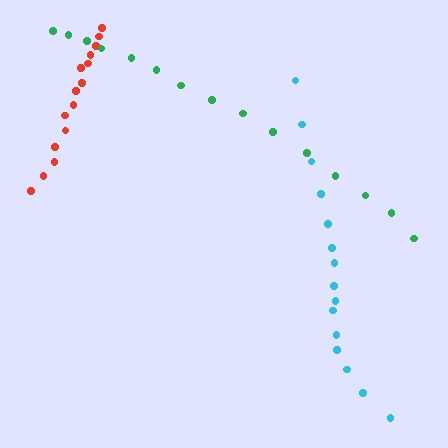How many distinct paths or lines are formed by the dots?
There are 3 distinct paths.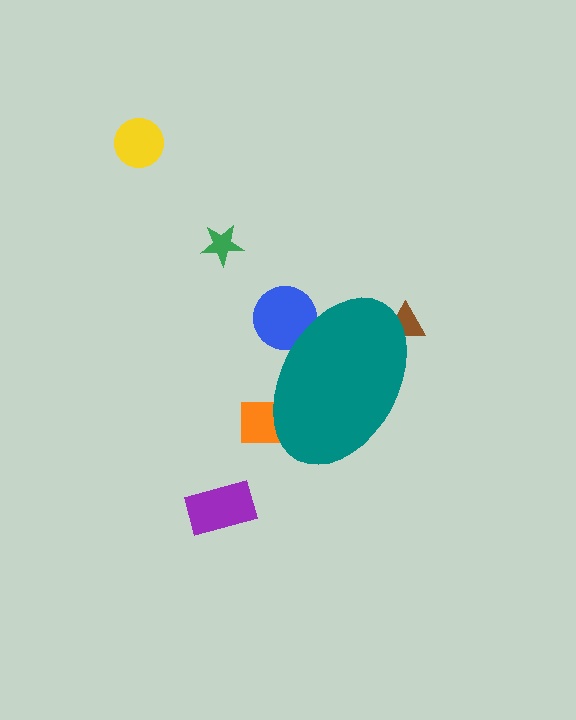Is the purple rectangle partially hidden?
No, the purple rectangle is fully visible.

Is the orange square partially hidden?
Yes, the orange square is partially hidden behind the teal ellipse.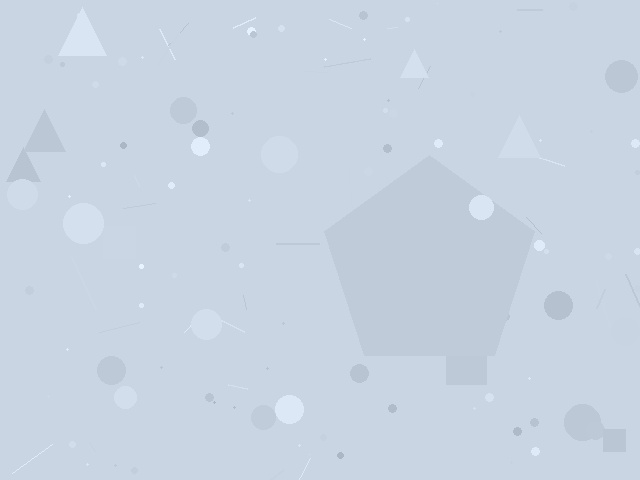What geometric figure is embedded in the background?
A pentagon is embedded in the background.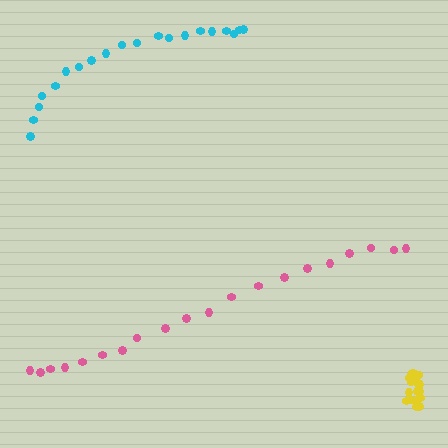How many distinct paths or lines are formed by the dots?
There are 3 distinct paths.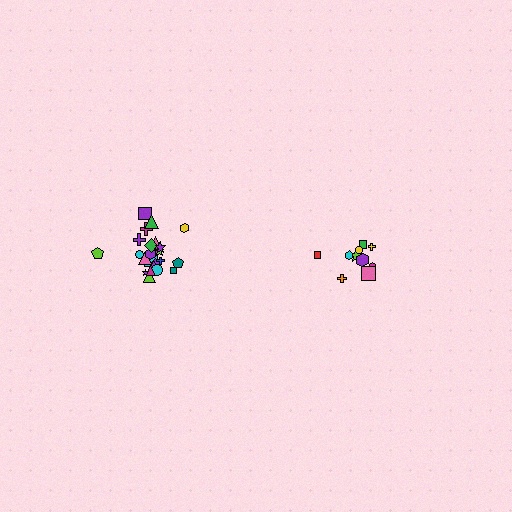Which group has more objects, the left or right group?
The left group.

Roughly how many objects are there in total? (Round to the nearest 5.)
Roughly 35 objects in total.